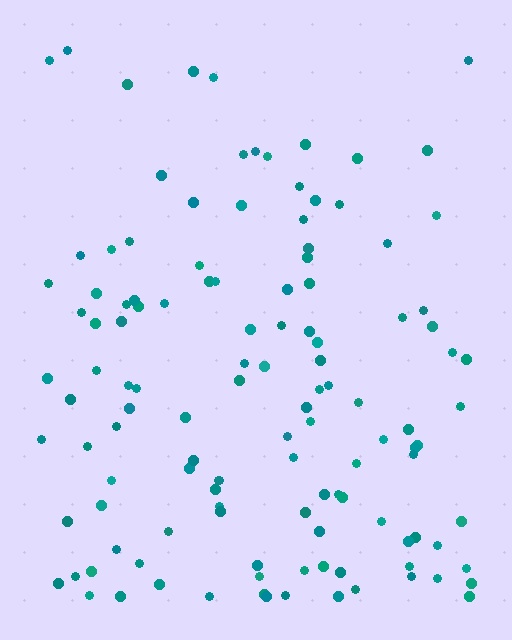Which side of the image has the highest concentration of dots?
The bottom.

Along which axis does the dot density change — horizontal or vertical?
Vertical.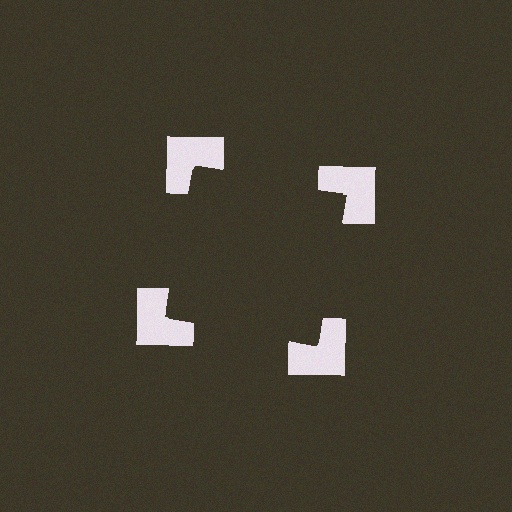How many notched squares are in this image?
There are 4 — one at each vertex of the illusory square.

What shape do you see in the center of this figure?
An illusory square — its edges are inferred from the aligned wedge cuts in the notched squares, not physically drawn.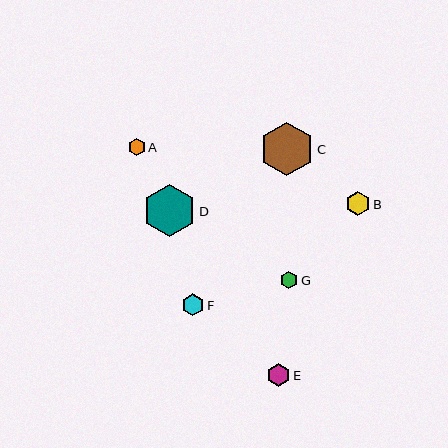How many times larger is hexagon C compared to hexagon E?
Hexagon C is approximately 2.3 times the size of hexagon E.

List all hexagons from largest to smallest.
From largest to smallest: C, D, B, E, F, G, A.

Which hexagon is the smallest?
Hexagon A is the smallest with a size of approximately 17 pixels.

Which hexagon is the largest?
Hexagon C is the largest with a size of approximately 53 pixels.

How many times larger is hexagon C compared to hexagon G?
Hexagon C is approximately 3.0 times the size of hexagon G.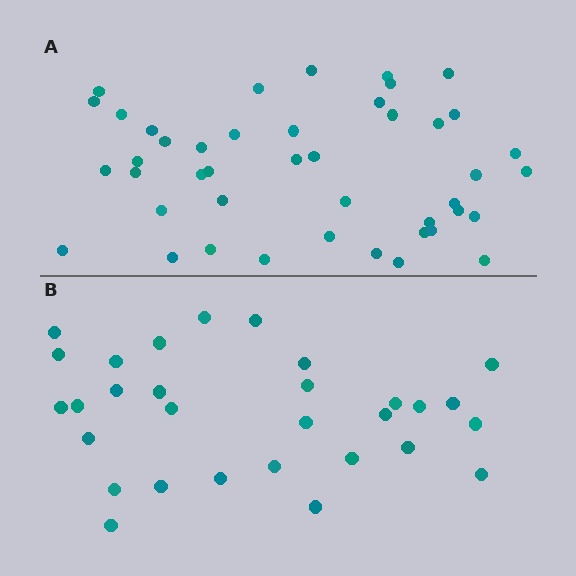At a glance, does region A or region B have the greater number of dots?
Region A (the top region) has more dots.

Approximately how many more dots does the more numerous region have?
Region A has approximately 15 more dots than region B.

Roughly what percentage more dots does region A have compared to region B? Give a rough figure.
About 45% more.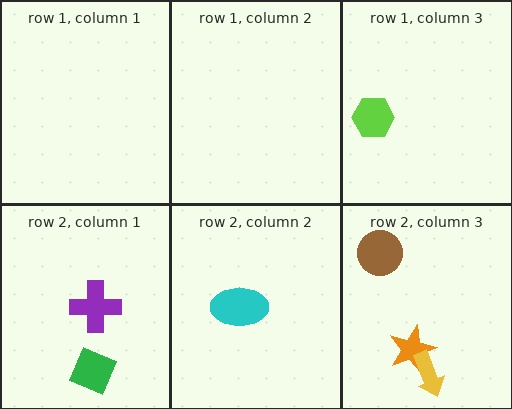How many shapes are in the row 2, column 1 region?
2.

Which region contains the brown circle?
The row 2, column 3 region.